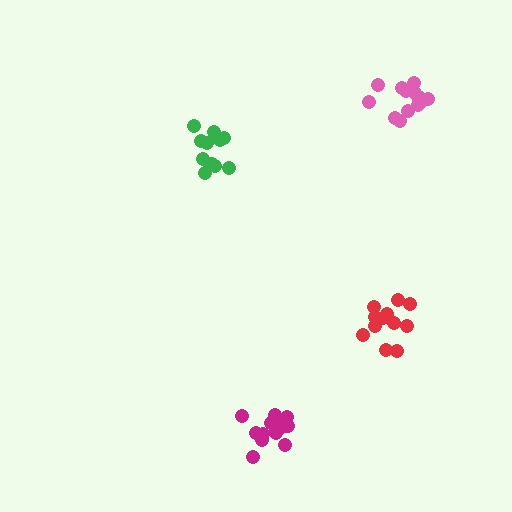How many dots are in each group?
Group 1: 12 dots, Group 2: 11 dots, Group 3: 14 dots, Group 4: 14 dots (51 total).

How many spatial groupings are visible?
There are 4 spatial groupings.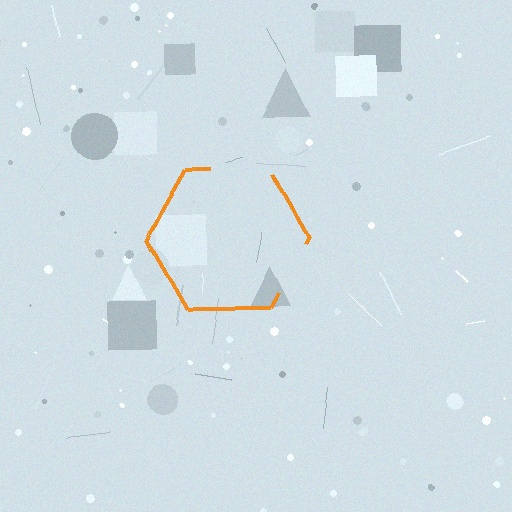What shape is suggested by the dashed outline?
The dashed outline suggests a hexagon.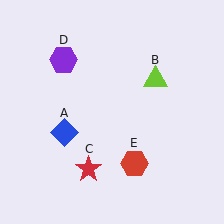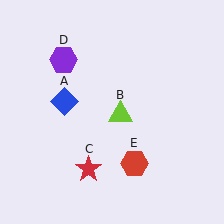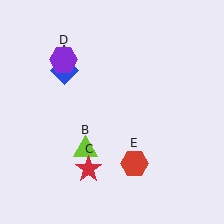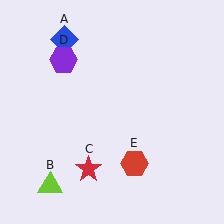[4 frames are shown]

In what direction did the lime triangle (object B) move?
The lime triangle (object B) moved down and to the left.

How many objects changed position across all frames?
2 objects changed position: blue diamond (object A), lime triangle (object B).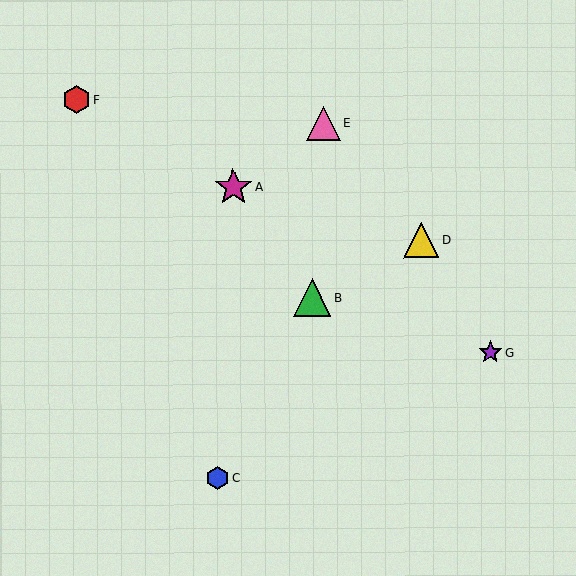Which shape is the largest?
The magenta star (labeled A) is the largest.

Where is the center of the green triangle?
The center of the green triangle is at (312, 297).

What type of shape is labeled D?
Shape D is a yellow triangle.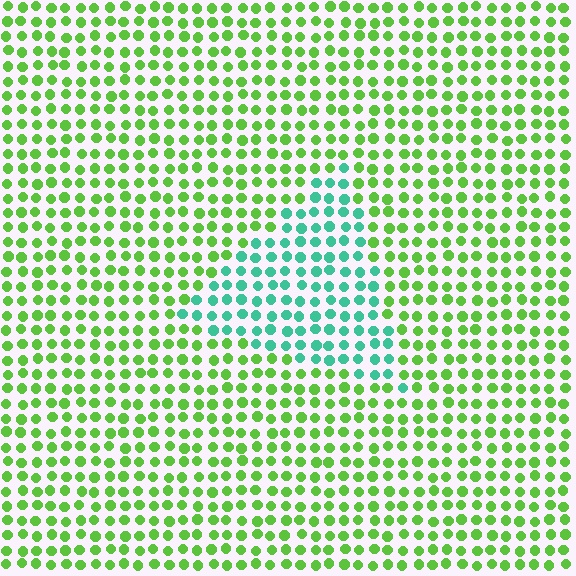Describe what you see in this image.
The image is filled with small lime elements in a uniform arrangement. A triangle-shaped region is visible where the elements are tinted to a slightly different hue, forming a subtle color boundary.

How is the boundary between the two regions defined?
The boundary is defined purely by a slight shift in hue (about 54 degrees). Spacing, size, and orientation are identical on both sides.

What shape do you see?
I see a triangle.